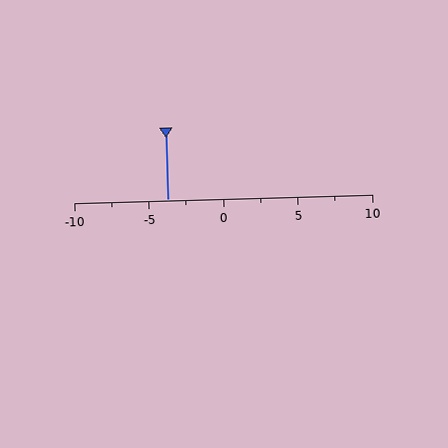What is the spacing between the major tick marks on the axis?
The major ticks are spaced 5 apart.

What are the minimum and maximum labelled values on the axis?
The axis runs from -10 to 10.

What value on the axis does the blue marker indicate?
The marker indicates approximately -3.8.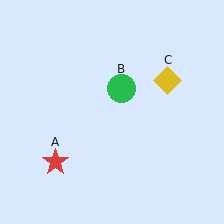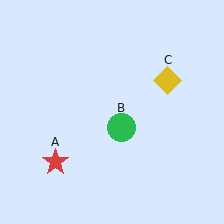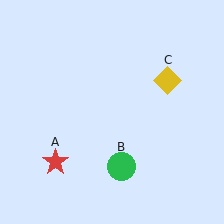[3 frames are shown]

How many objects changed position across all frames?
1 object changed position: green circle (object B).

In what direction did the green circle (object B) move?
The green circle (object B) moved down.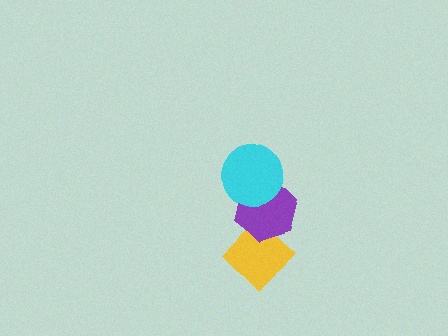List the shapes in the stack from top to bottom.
From top to bottom: the cyan circle, the purple hexagon, the yellow diamond.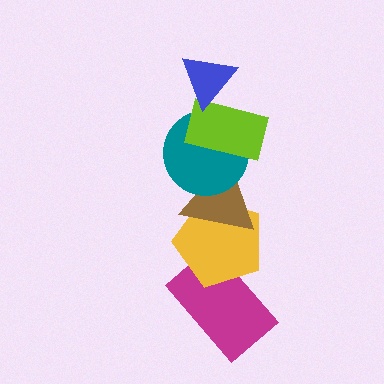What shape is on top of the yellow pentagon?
The brown triangle is on top of the yellow pentagon.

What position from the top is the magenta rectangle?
The magenta rectangle is 6th from the top.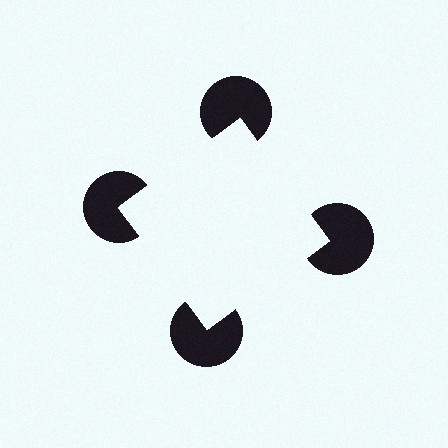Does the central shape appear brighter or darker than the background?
It typically appears slightly brighter than the background, even though no actual brightness change is drawn.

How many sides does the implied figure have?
4 sides.